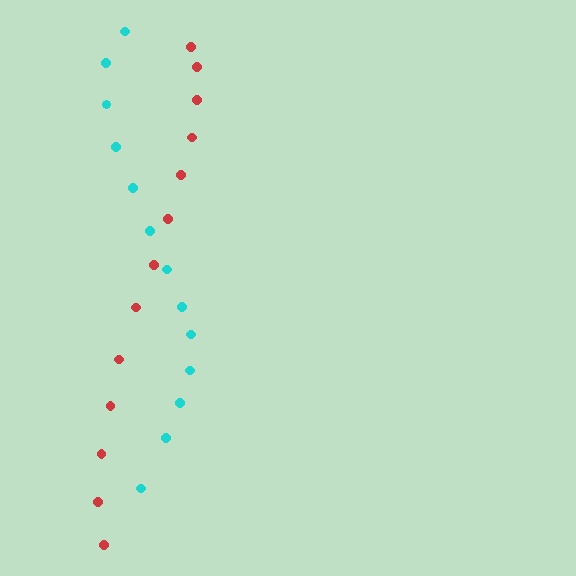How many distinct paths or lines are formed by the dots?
There are 2 distinct paths.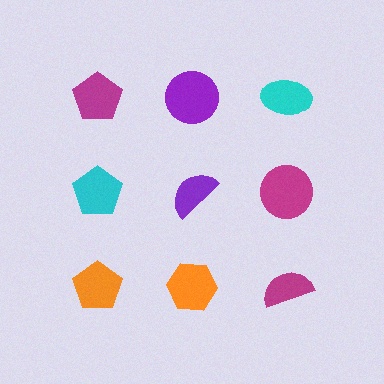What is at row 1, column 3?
A cyan ellipse.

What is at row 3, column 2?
An orange hexagon.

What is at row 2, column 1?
A cyan pentagon.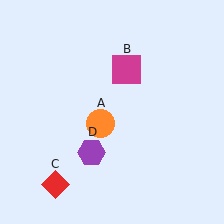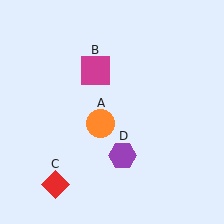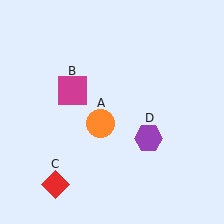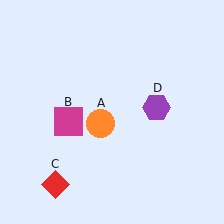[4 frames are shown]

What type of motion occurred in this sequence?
The magenta square (object B), purple hexagon (object D) rotated counterclockwise around the center of the scene.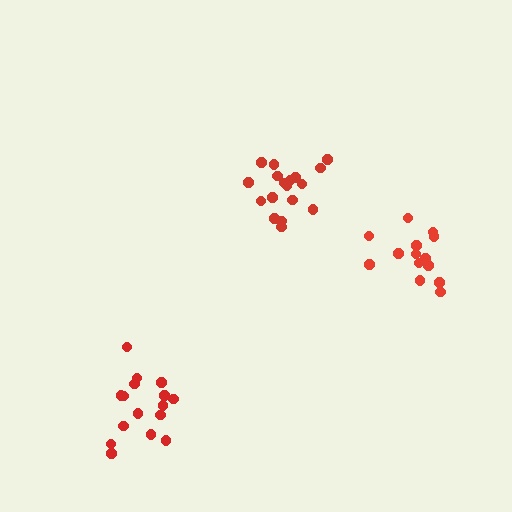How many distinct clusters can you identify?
There are 3 distinct clusters.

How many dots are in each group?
Group 1: 18 dots, Group 2: 16 dots, Group 3: 15 dots (49 total).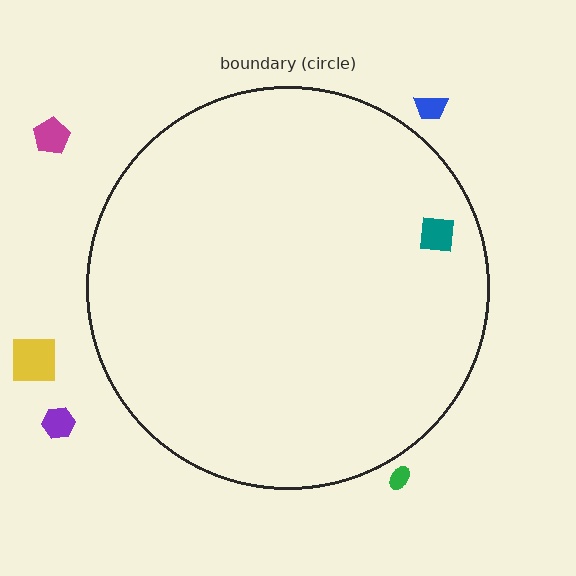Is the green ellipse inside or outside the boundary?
Outside.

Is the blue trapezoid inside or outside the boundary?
Outside.